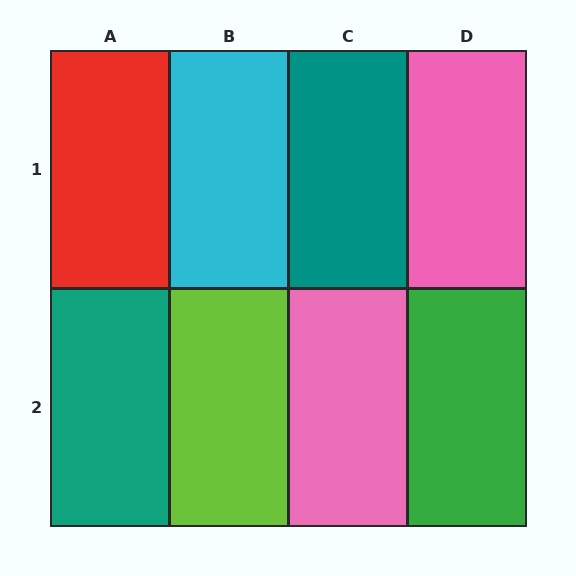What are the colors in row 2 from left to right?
Teal, lime, pink, green.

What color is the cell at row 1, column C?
Teal.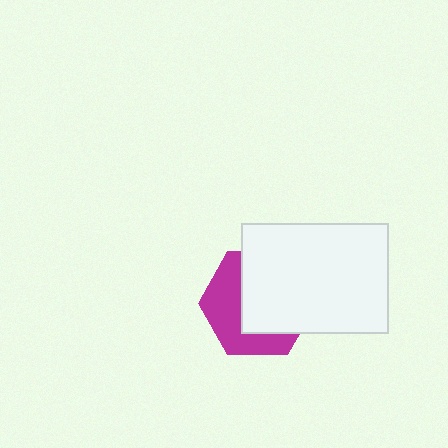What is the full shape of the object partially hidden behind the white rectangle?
The partially hidden object is a magenta hexagon.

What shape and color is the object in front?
The object in front is a white rectangle.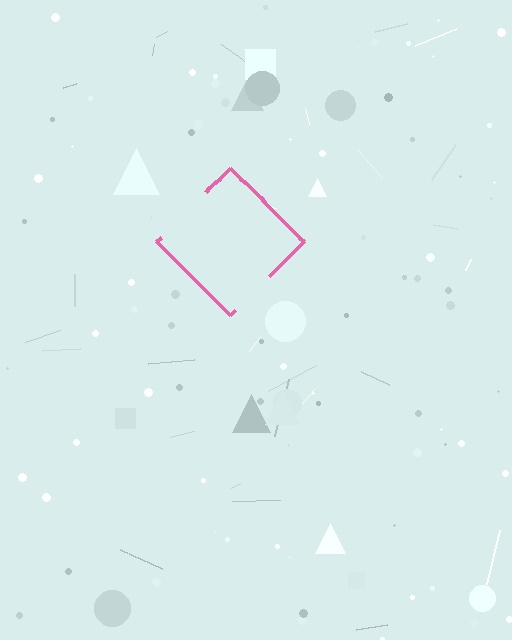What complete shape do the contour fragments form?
The contour fragments form a diamond.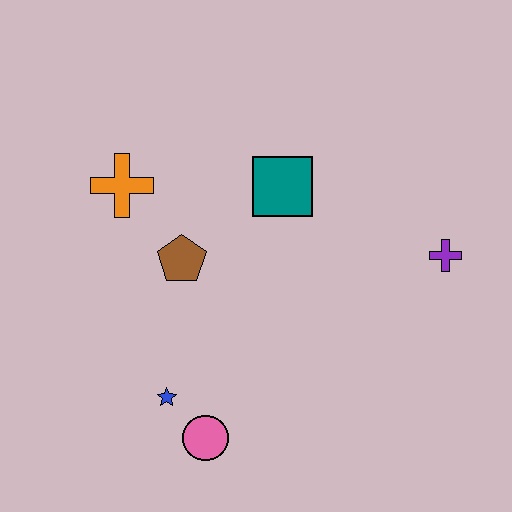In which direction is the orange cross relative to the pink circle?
The orange cross is above the pink circle.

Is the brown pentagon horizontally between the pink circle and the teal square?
No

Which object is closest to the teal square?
The brown pentagon is closest to the teal square.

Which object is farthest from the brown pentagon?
The purple cross is farthest from the brown pentagon.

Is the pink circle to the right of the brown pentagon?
Yes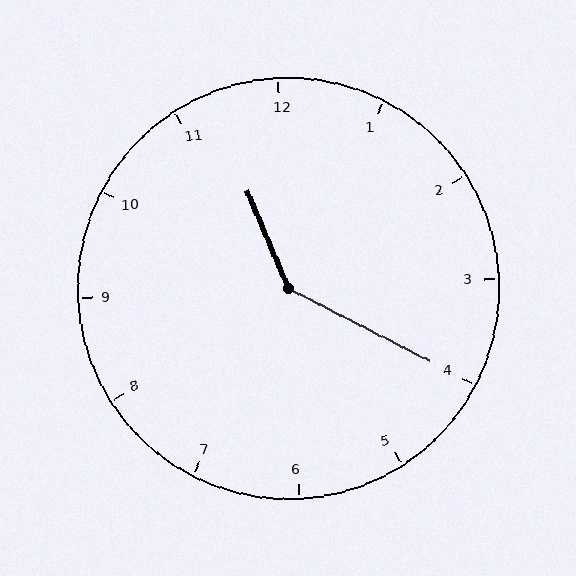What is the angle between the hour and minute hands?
Approximately 140 degrees.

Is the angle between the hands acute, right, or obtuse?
It is obtuse.